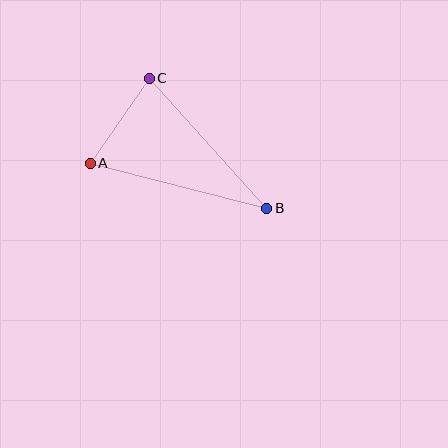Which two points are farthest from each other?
Points A and B are farthest from each other.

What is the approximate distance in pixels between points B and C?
The distance between B and C is approximately 175 pixels.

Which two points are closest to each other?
Points A and C are closest to each other.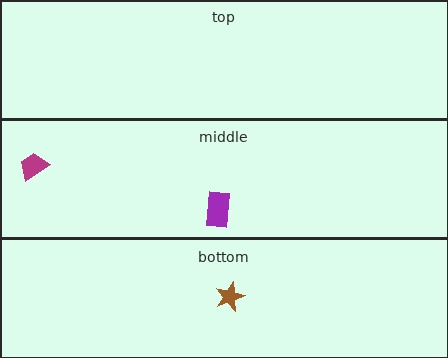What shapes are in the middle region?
The purple rectangle, the magenta trapezoid.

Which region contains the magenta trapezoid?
The middle region.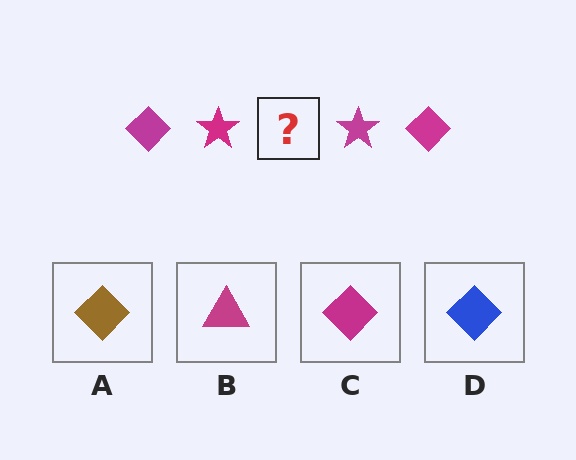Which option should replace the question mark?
Option C.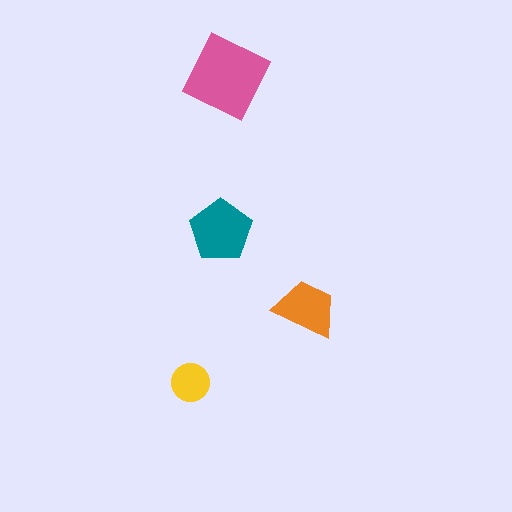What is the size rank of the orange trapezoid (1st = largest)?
3rd.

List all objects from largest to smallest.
The pink square, the teal pentagon, the orange trapezoid, the yellow circle.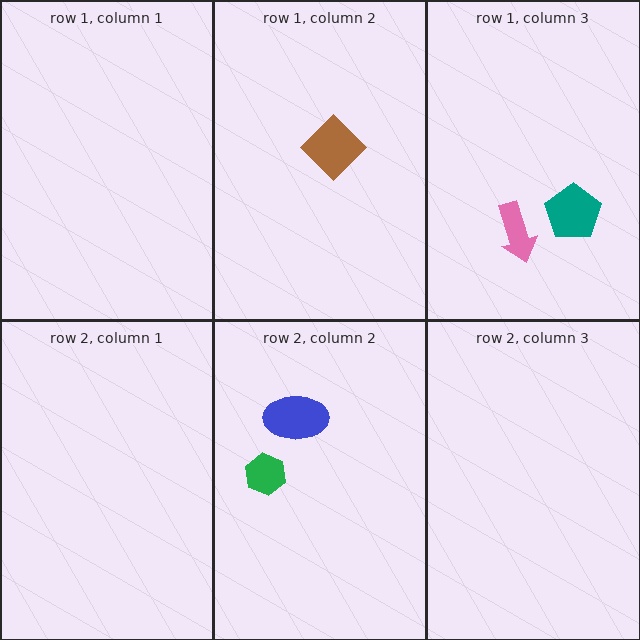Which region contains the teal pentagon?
The row 1, column 3 region.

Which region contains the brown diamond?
The row 1, column 2 region.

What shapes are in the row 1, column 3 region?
The pink arrow, the teal pentagon.